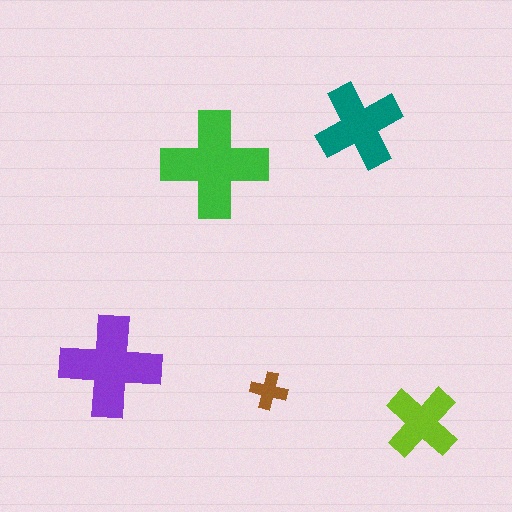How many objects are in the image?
There are 5 objects in the image.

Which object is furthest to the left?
The purple cross is leftmost.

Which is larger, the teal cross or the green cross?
The green one.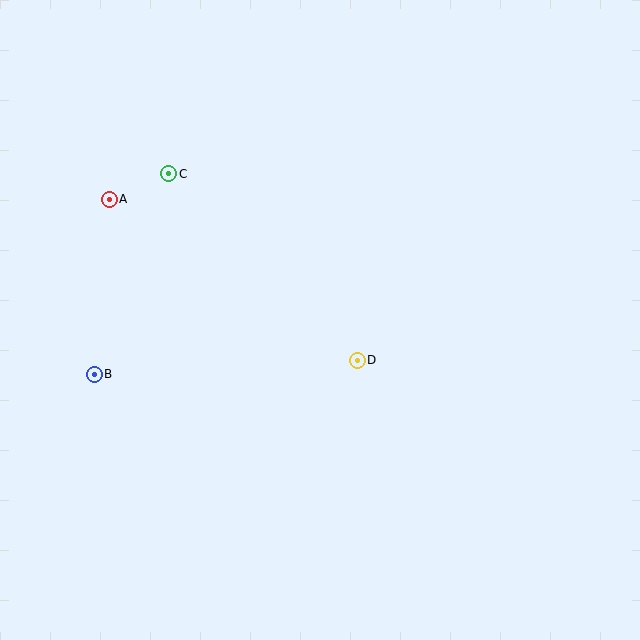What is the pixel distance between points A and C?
The distance between A and C is 64 pixels.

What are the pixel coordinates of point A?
Point A is at (109, 199).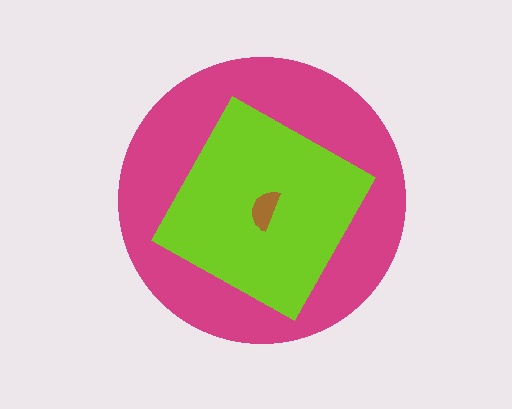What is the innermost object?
The brown semicircle.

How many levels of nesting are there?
3.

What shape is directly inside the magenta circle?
The lime square.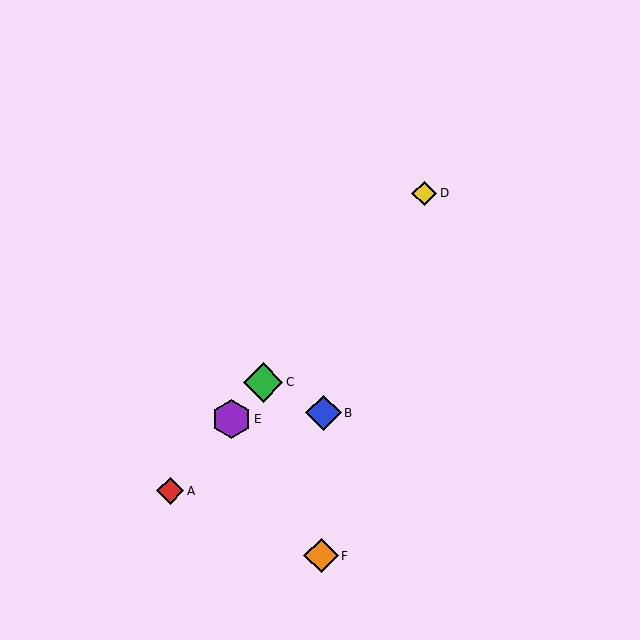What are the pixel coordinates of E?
Object E is at (232, 419).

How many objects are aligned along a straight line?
4 objects (A, C, D, E) are aligned along a straight line.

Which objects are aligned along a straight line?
Objects A, C, D, E are aligned along a straight line.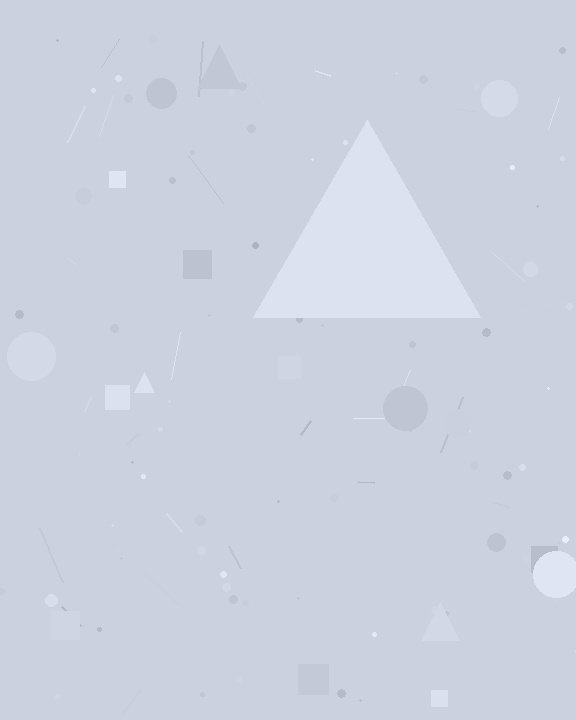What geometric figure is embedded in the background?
A triangle is embedded in the background.